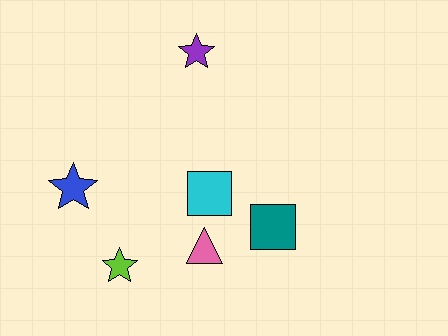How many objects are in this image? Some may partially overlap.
There are 6 objects.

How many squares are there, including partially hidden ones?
There are 2 squares.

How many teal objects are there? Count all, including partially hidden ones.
There is 1 teal object.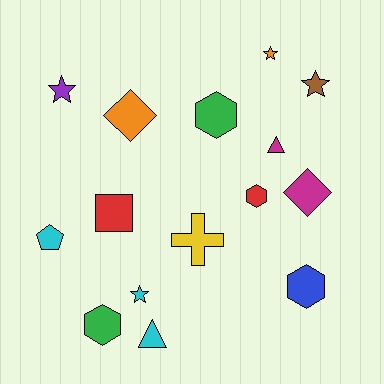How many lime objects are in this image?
There are no lime objects.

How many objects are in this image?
There are 15 objects.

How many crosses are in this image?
There is 1 cross.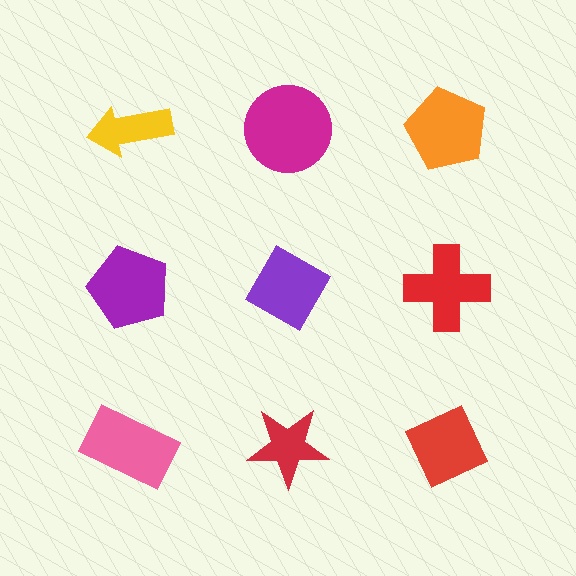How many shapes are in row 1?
3 shapes.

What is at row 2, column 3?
A red cross.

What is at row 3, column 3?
A red diamond.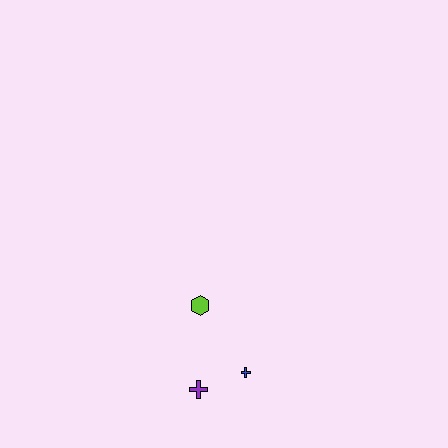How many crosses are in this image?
There are 2 crosses.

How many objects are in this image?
There are 3 objects.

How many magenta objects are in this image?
There are no magenta objects.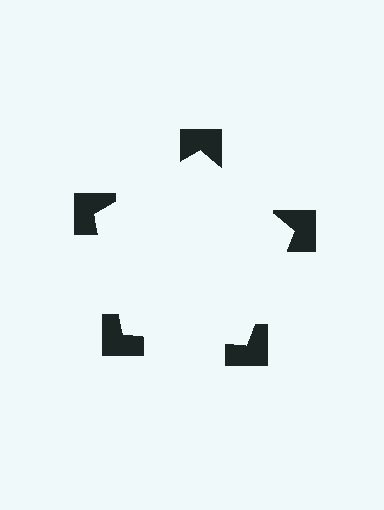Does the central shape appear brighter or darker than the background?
It typically appears slightly brighter than the background, even though no actual brightness change is drawn.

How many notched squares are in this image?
There are 5 — one at each vertex of the illusory pentagon.